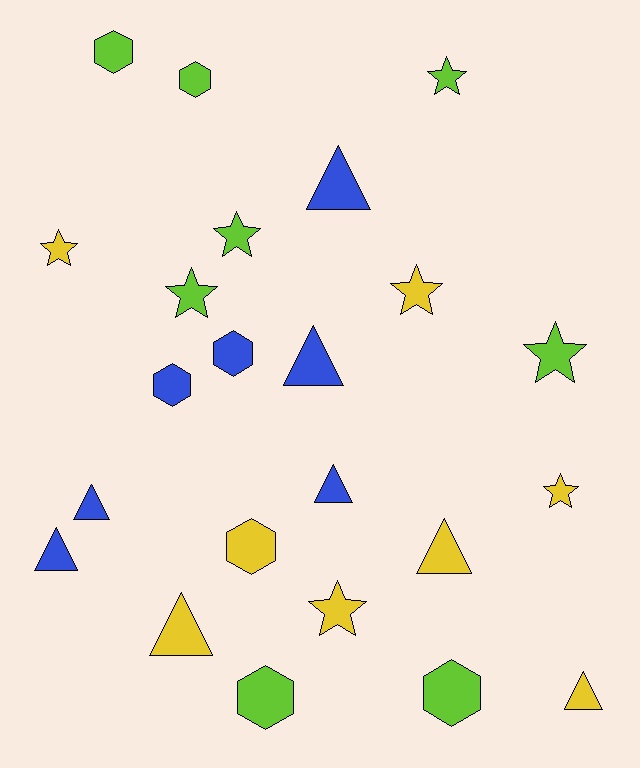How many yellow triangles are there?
There are 3 yellow triangles.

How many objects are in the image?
There are 23 objects.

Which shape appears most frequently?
Star, with 8 objects.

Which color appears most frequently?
Yellow, with 8 objects.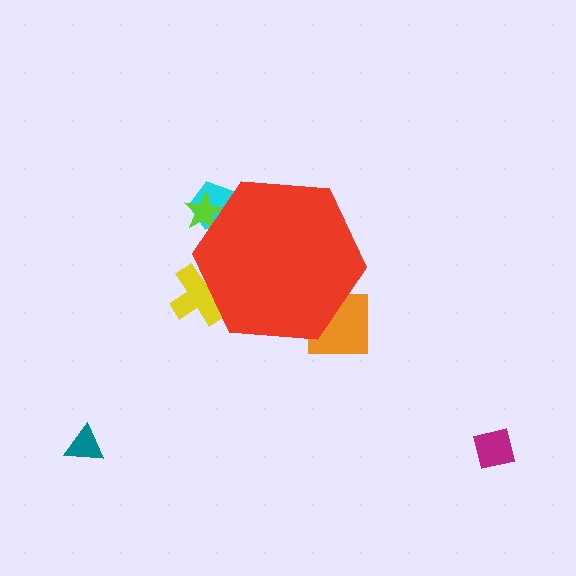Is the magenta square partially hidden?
No, the magenta square is fully visible.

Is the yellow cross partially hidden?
Yes, the yellow cross is partially hidden behind the red hexagon.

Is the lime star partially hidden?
Yes, the lime star is partially hidden behind the red hexagon.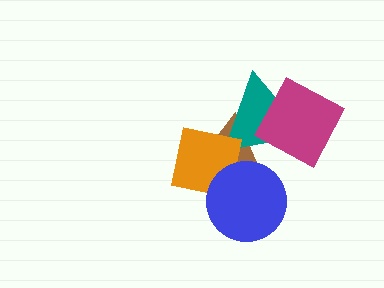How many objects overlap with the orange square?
3 objects overlap with the orange square.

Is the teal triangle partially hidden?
Yes, it is partially covered by another shape.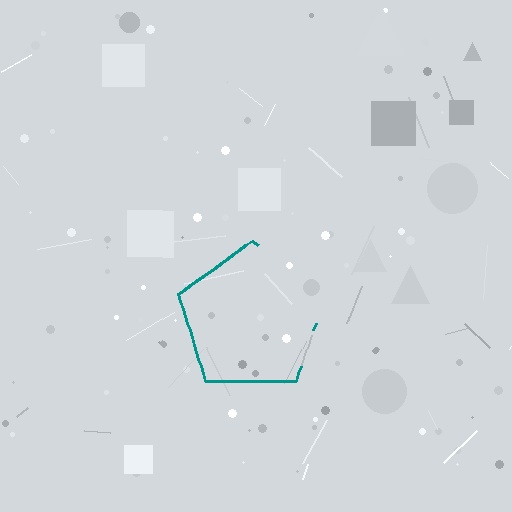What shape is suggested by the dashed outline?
The dashed outline suggests a pentagon.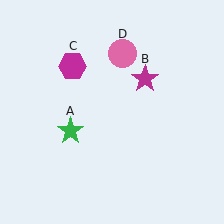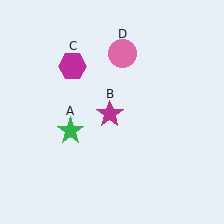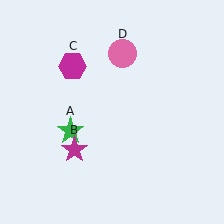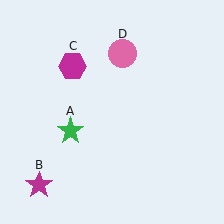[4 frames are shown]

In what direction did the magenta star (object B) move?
The magenta star (object B) moved down and to the left.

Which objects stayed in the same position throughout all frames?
Green star (object A) and magenta hexagon (object C) and pink circle (object D) remained stationary.